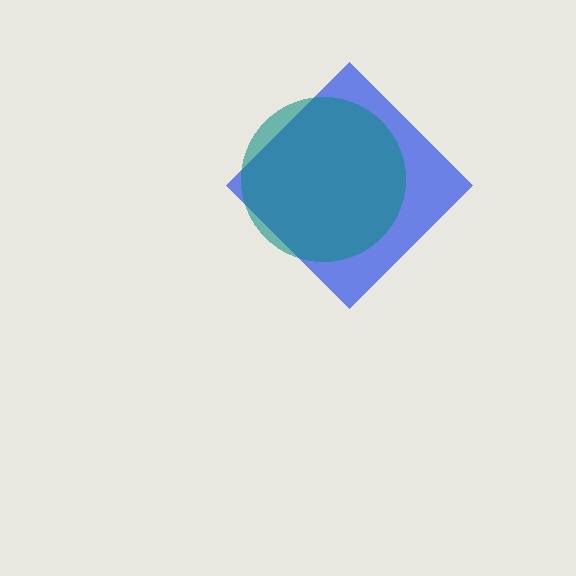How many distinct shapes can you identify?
There are 2 distinct shapes: a blue diamond, a teal circle.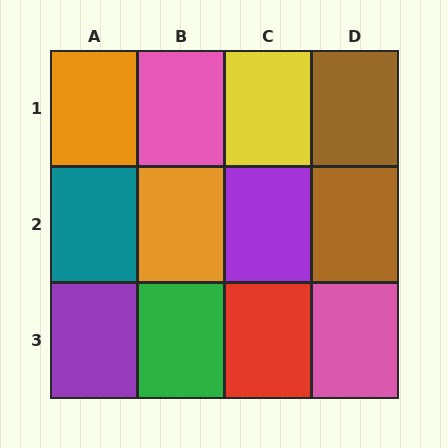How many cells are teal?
1 cell is teal.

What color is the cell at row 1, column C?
Yellow.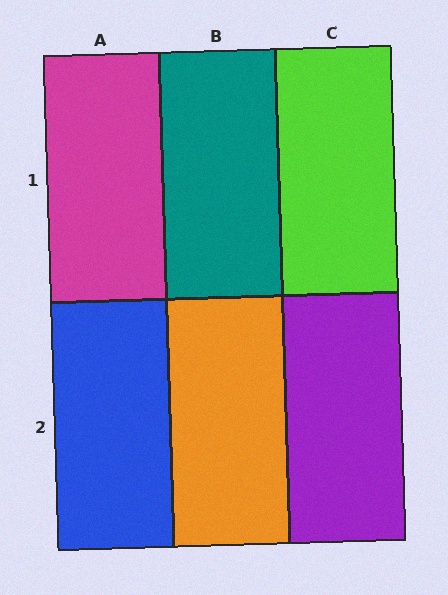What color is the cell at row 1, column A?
Magenta.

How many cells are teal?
1 cell is teal.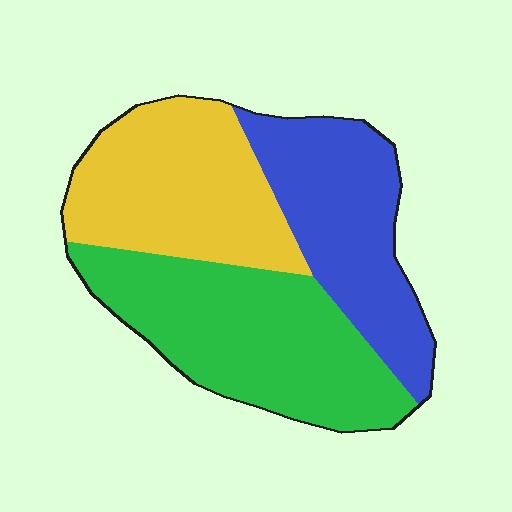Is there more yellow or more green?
Green.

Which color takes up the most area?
Green, at roughly 40%.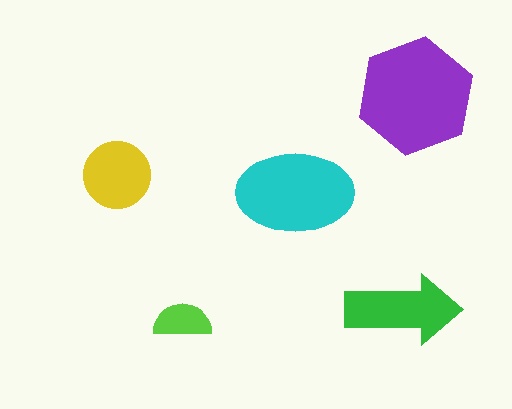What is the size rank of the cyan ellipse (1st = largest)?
2nd.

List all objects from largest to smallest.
The purple hexagon, the cyan ellipse, the green arrow, the yellow circle, the lime semicircle.